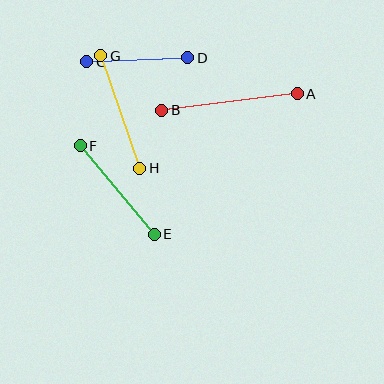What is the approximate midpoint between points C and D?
The midpoint is at approximately (137, 60) pixels.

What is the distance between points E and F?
The distance is approximately 116 pixels.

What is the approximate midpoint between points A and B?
The midpoint is at approximately (229, 102) pixels.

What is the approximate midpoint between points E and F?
The midpoint is at approximately (117, 190) pixels.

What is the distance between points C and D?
The distance is approximately 101 pixels.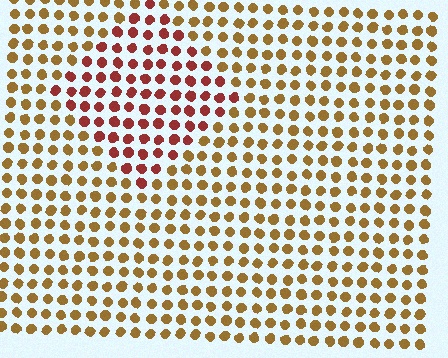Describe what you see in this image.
The image is filled with small brown elements in a uniform arrangement. A diamond-shaped region is visible where the elements are tinted to a slightly different hue, forming a subtle color boundary.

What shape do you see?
I see a diamond.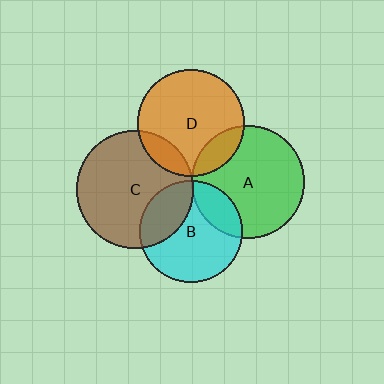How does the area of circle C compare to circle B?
Approximately 1.3 times.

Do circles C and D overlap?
Yes.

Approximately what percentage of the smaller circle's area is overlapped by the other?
Approximately 15%.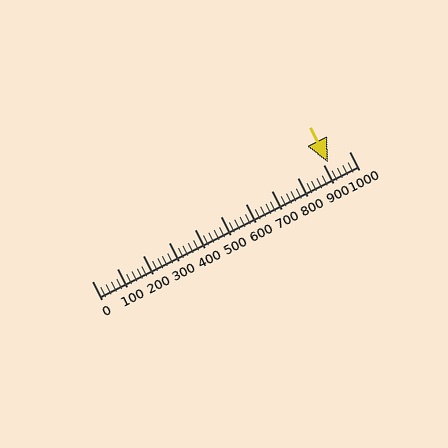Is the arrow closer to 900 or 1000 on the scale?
The arrow is closer to 900.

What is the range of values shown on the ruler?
The ruler shows values from 0 to 1000.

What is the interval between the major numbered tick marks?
The major tick marks are spaced 100 units apart.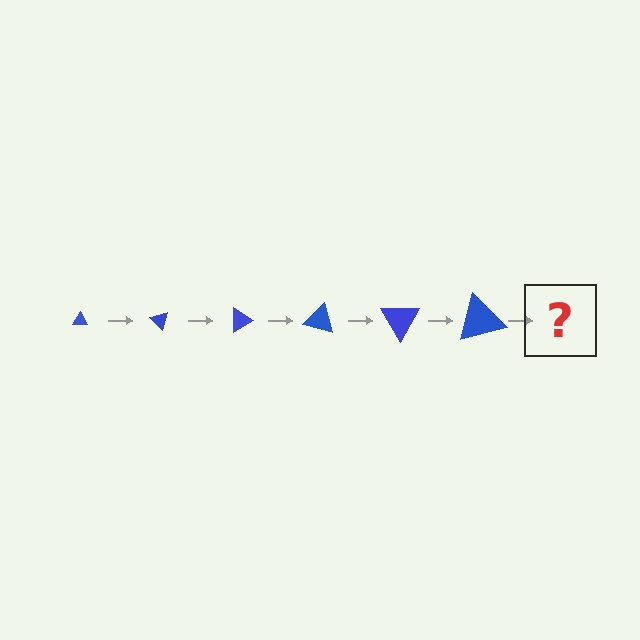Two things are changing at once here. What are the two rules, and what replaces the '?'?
The two rules are that the triangle grows larger each step and it rotates 45 degrees each step. The '?' should be a triangle, larger than the previous one and rotated 270 degrees from the start.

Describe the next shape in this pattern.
It should be a triangle, larger than the previous one and rotated 270 degrees from the start.